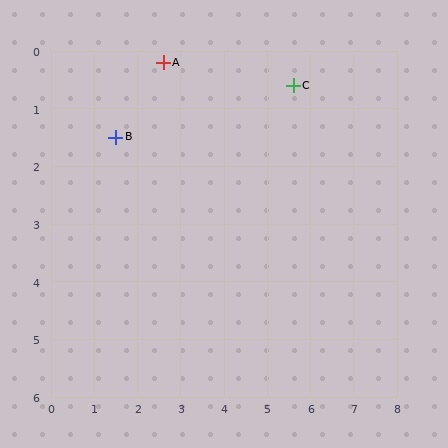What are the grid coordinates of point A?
Point A is at approximately (2.6, 0.2).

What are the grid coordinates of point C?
Point C is at approximately (5.6, 0.6).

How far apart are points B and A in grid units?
Points B and A are about 1.7 grid units apart.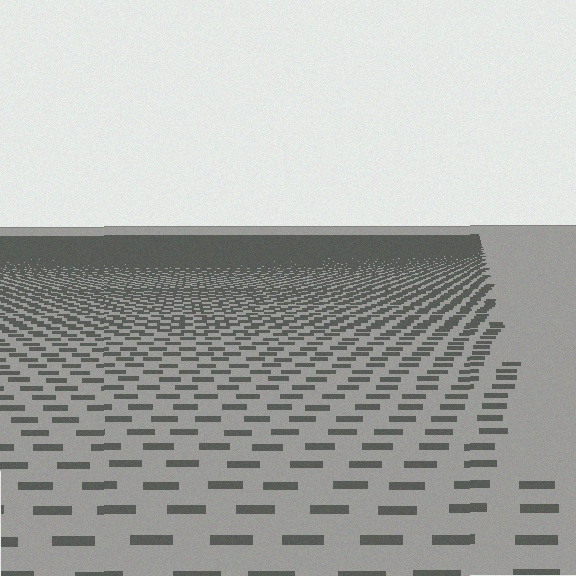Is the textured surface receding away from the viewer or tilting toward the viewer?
The surface is receding away from the viewer. Texture elements get smaller and denser toward the top.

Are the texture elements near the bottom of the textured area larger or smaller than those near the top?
Larger. Near the bottom, elements are closer to the viewer and appear at a bigger on-screen size.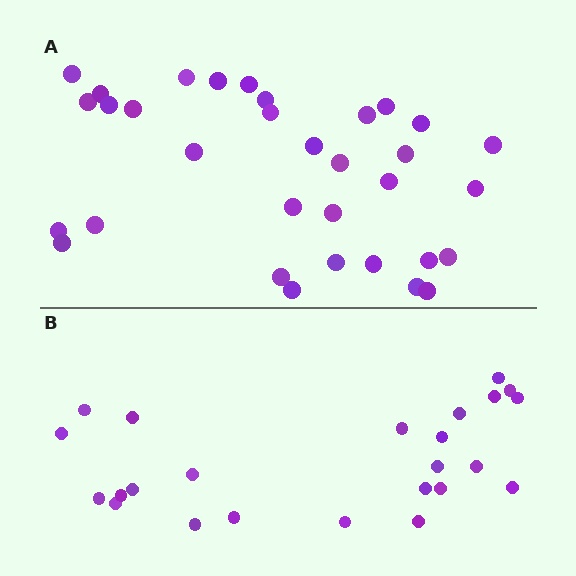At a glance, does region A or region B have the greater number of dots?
Region A (the top region) has more dots.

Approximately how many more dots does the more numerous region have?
Region A has roughly 8 or so more dots than region B.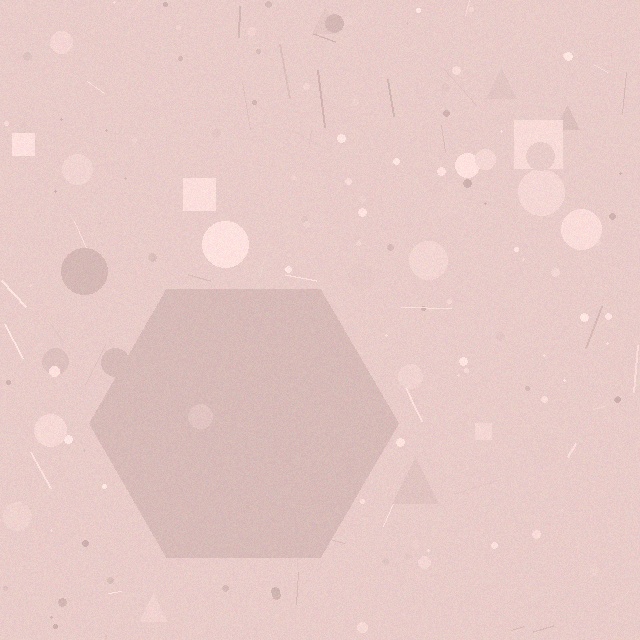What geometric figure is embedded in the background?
A hexagon is embedded in the background.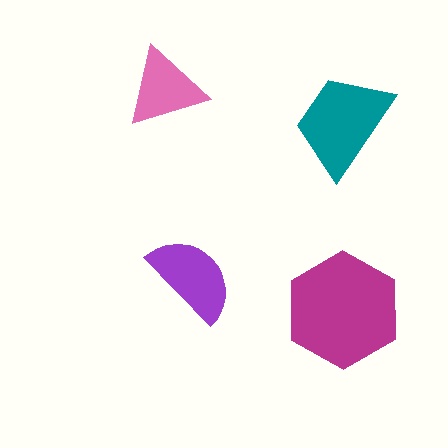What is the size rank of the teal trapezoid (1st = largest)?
2nd.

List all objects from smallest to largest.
The pink triangle, the purple semicircle, the teal trapezoid, the magenta hexagon.